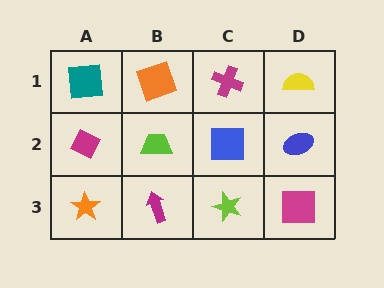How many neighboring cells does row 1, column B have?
3.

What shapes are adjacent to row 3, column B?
A lime trapezoid (row 2, column B), an orange star (row 3, column A), a lime star (row 3, column C).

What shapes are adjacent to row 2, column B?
An orange square (row 1, column B), a magenta arrow (row 3, column B), a magenta diamond (row 2, column A), a blue square (row 2, column C).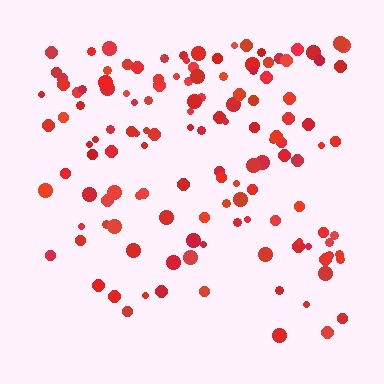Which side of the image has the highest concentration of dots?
The top.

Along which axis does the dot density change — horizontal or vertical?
Vertical.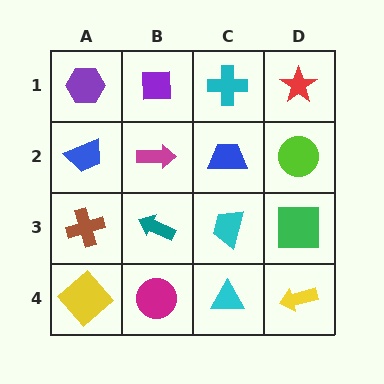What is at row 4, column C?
A cyan triangle.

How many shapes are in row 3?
4 shapes.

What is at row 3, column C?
A cyan trapezoid.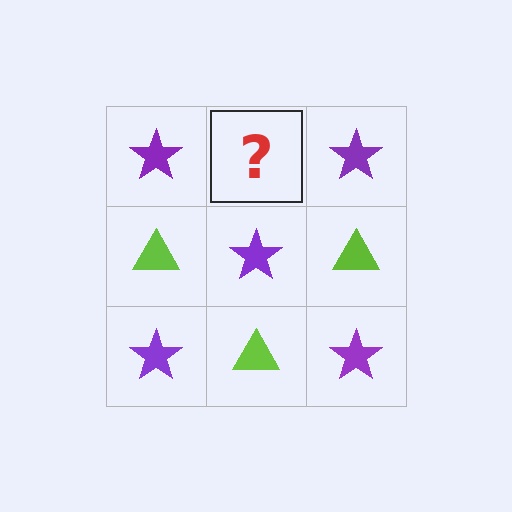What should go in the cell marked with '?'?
The missing cell should contain a lime triangle.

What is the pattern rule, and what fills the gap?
The rule is that it alternates purple star and lime triangle in a checkerboard pattern. The gap should be filled with a lime triangle.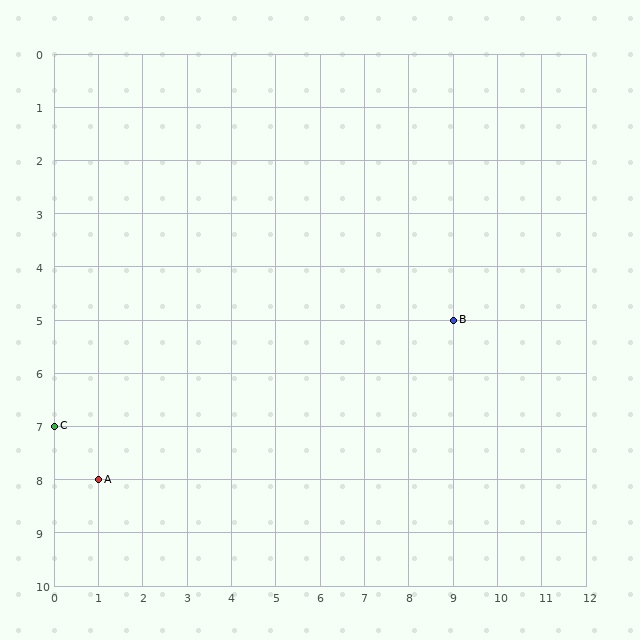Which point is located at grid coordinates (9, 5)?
Point B is at (9, 5).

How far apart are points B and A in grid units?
Points B and A are 8 columns and 3 rows apart (about 8.5 grid units diagonally).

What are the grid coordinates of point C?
Point C is at grid coordinates (0, 7).